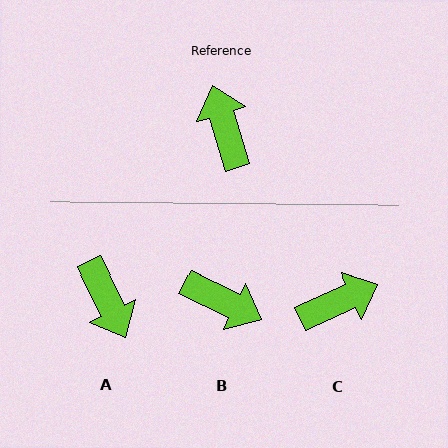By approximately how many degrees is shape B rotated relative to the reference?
Approximately 133 degrees clockwise.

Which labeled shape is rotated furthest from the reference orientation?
A, about 171 degrees away.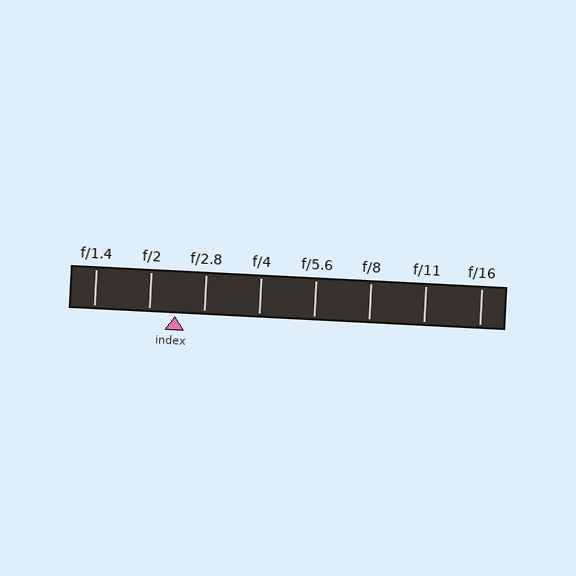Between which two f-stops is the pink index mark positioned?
The index mark is between f/2 and f/2.8.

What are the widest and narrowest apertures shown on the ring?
The widest aperture shown is f/1.4 and the narrowest is f/16.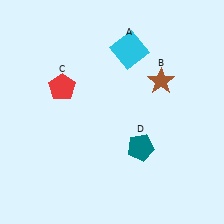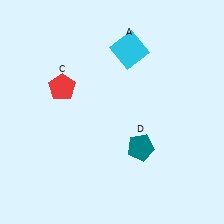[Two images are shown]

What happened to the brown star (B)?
The brown star (B) was removed in Image 2. It was in the top-right area of Image 1.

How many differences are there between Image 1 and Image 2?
There is 1 difference between the two images.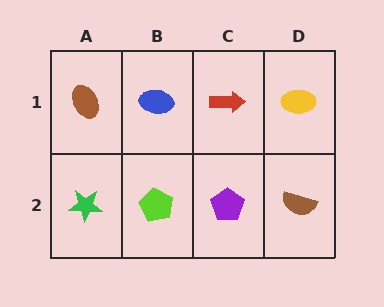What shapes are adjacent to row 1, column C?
A purple pentagon (row 2, column C), a blue ellipse (row 1, column B), a yellow ellipse (row 1, column D).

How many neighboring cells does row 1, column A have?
2.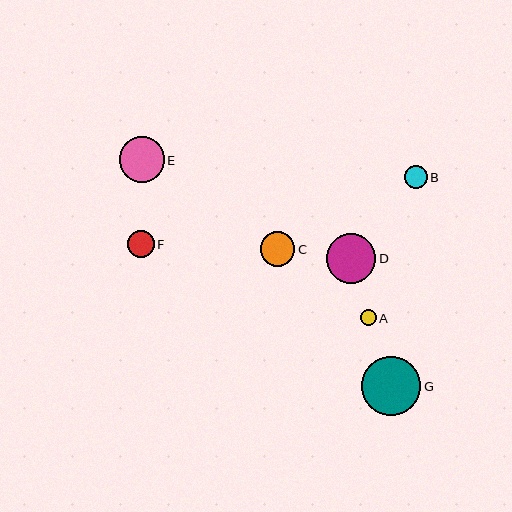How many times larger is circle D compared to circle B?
Circle D is approximately 2.2 times the size of circle B.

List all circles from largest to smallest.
From largest to smallest: G, D, E, C, F, B, A.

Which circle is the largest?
Circle G is the largest with a size of approximately 60 pixels.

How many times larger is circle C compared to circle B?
Circle C is approximately 1.5 times the size of circle B.